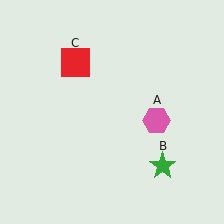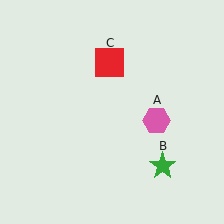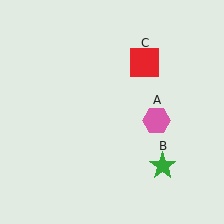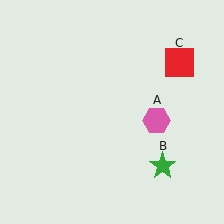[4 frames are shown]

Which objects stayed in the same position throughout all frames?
Pink hexagon (object A) and green star (object B) remained stationary.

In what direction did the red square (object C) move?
The red square (object C) moved right.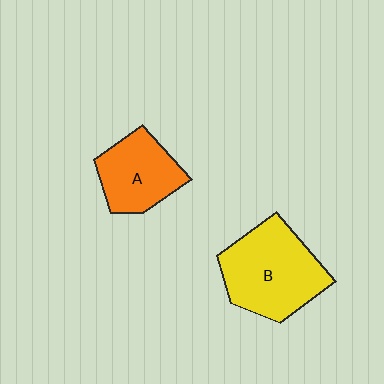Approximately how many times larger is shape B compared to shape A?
Approximately 1.5 times.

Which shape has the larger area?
Shape B (yellow).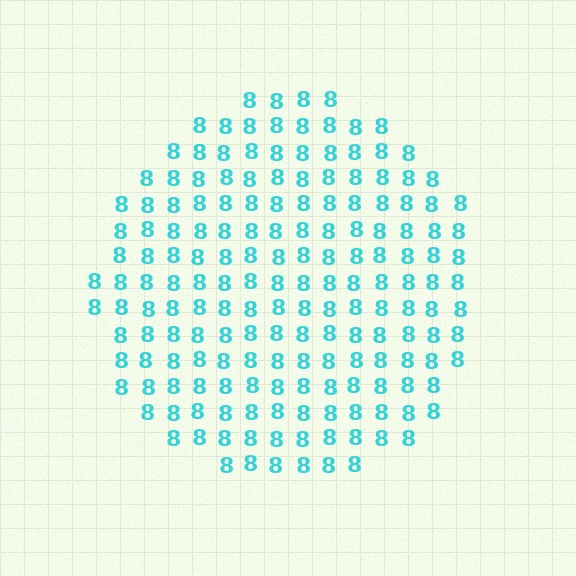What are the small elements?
The small elements are digit 8's.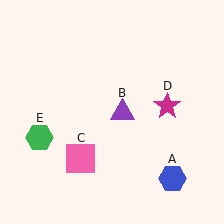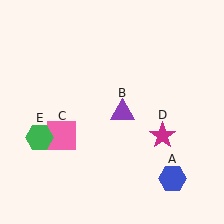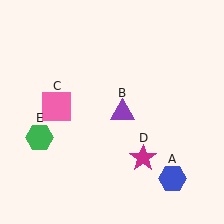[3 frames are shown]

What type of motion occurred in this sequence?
The pink square (object C), magenta star (object D) rotated clockwise around the center of the scene.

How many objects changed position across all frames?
2 objects changed position: pink square (object C), magenta star (object D).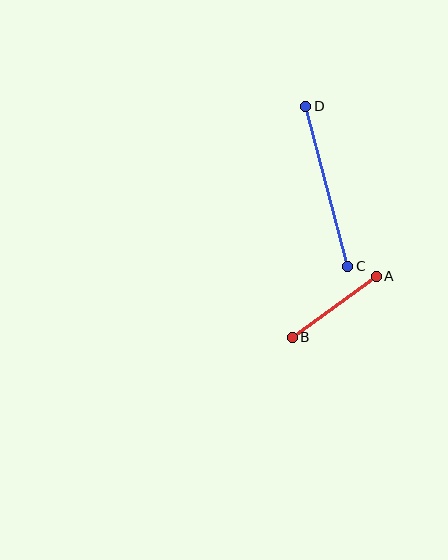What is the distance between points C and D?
The distance is approximately 166 pixels.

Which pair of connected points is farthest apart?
Points C and D are farthest apart.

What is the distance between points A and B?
The distance is approximately 103 pixels.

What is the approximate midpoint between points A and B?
The midpoint is at approximately (334, 307) pixels.